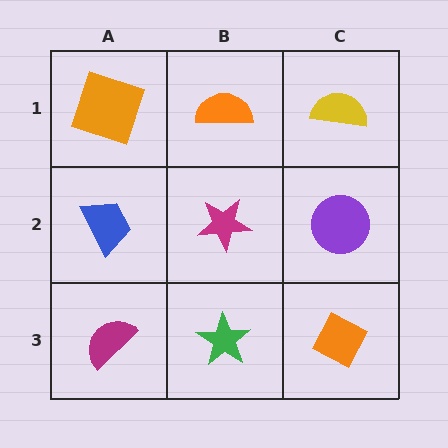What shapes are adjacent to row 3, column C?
A purple circle (row 2, column C), a green star (row 3, column B).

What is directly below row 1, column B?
A magenta star.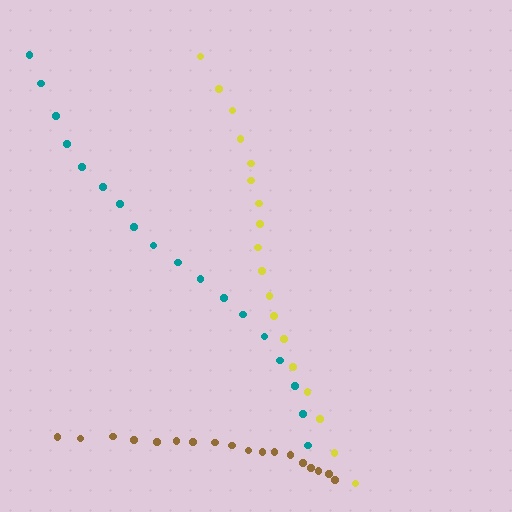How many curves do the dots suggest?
There are 3 distinct paths.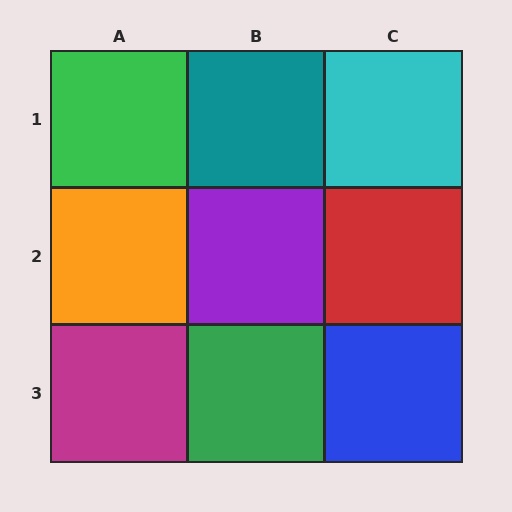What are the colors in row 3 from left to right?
Magenta, green, blue.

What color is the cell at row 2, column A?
Orange.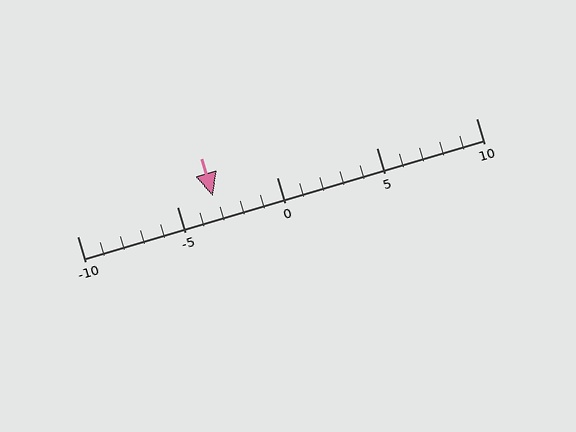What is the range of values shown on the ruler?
The ruler shows values from -10 to 10.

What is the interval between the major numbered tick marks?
The major tick marks are spaced 5 units apart.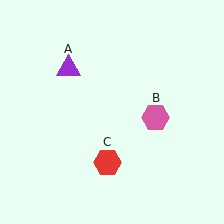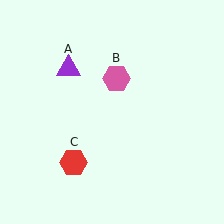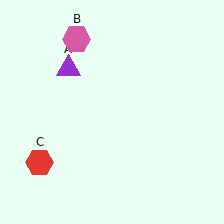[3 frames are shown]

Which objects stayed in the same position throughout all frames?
Purple triangle (object A) remained stationary.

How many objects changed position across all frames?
2 objects changed position: pink hexagon (object B), red hexagon (object C).